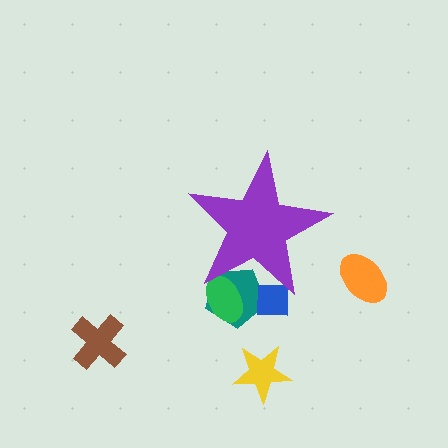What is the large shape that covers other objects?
A purple star.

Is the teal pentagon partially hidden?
Yes, the teal pentagon is partially hidden behind the purple star.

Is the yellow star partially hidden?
No, the yellow star is fully visible.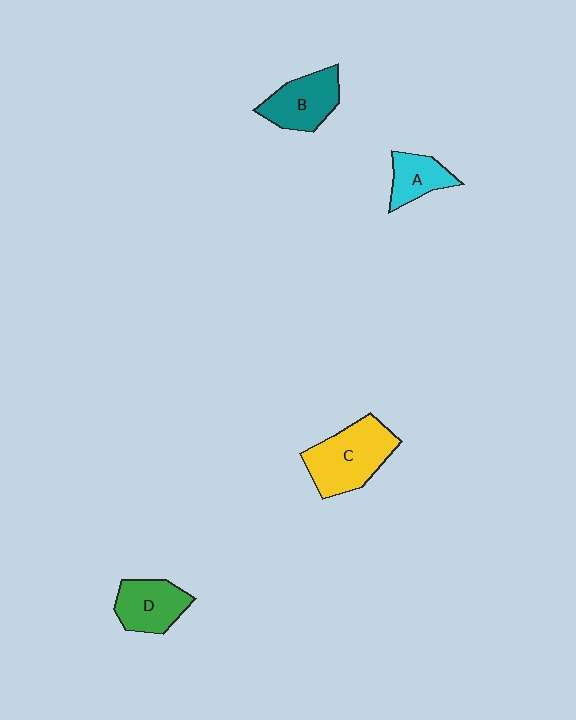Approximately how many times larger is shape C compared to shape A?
Approximately 1.9 times.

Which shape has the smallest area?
Shape A (cyan).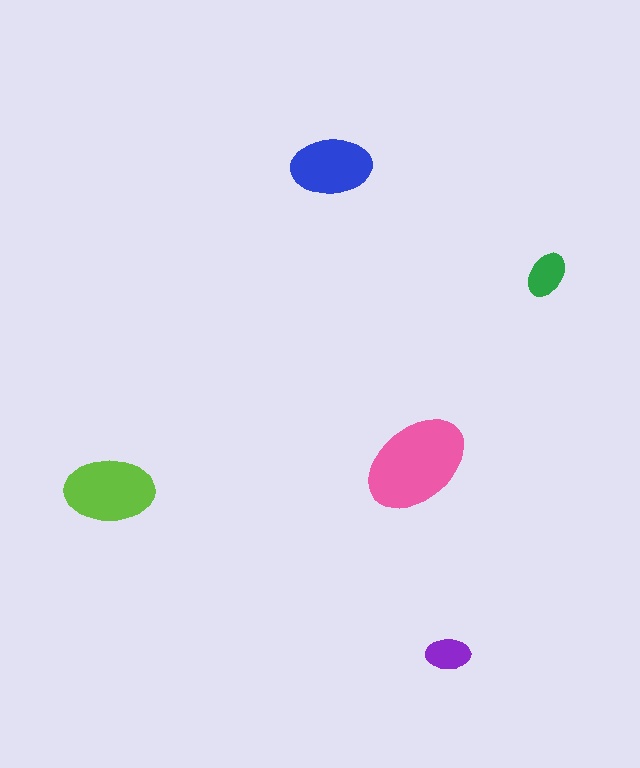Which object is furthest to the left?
The lime ellipse is leftmost.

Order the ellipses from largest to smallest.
the pink one, the lime one, the blue one, the green one, the purple one.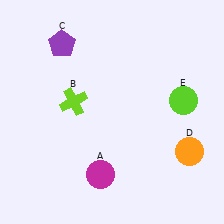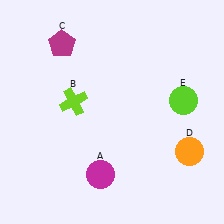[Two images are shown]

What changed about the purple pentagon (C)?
In Image 1, C is purple. In Image 2, it changed to magenta.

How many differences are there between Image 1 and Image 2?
There is 1 difference between the two images.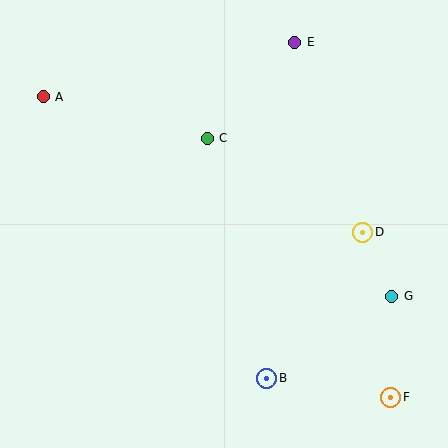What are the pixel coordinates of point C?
Point C is at (207, 138).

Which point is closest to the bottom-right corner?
Point F is closest to the bottom-right corner.